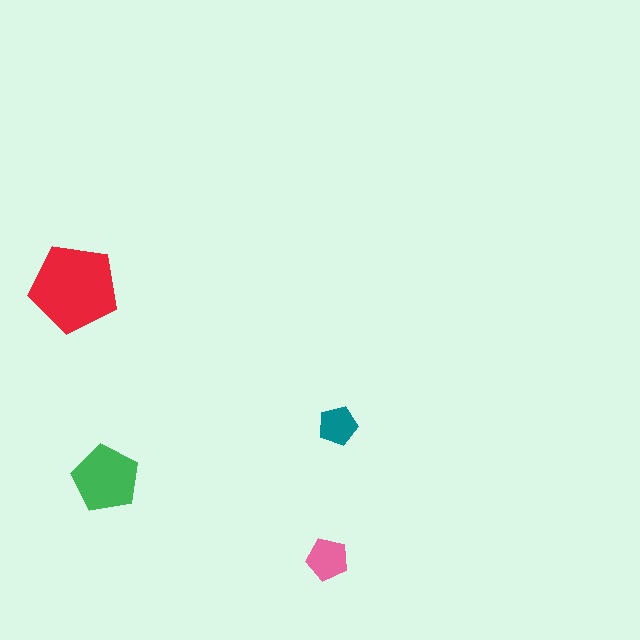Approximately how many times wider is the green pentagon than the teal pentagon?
About 1.5 times wider.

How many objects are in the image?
There are 4 objects in the image.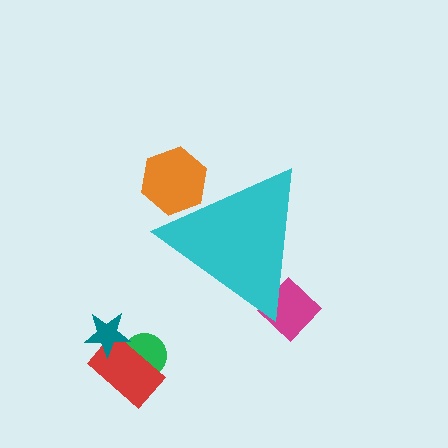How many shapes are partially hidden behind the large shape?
2 shapes are partially hidden.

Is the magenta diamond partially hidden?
Yes, the magenta diamond is partially hidden behind the cyan triangle.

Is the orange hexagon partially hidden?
Yes, the orange hexagon is partially hidden behind the cyan triangle.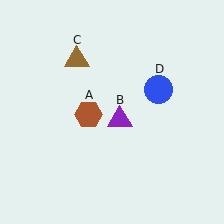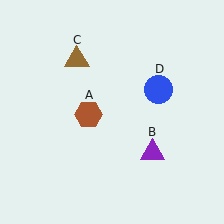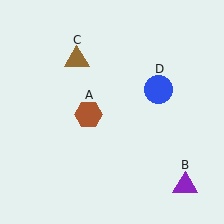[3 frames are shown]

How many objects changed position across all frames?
1 object changed position: purple triangle (object B).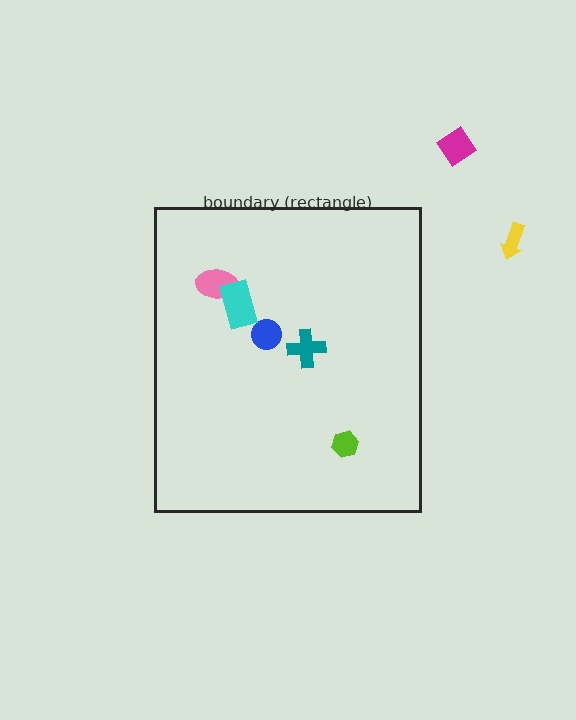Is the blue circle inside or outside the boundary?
Inside.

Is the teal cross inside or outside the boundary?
Inside.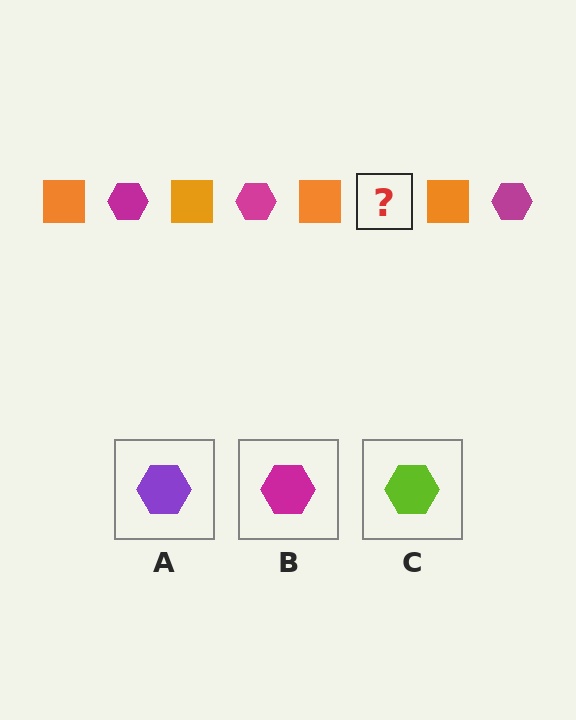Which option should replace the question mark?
Option B.